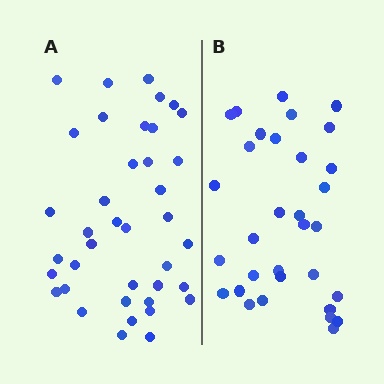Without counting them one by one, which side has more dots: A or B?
Region A (the left region) has more dots.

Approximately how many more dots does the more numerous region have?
Region A has roughly 8 or so more dots than region B.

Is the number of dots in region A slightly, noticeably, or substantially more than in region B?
Region A has only slightly more — the two regions are fairly close. The ratio is roughly 1.2 to 1.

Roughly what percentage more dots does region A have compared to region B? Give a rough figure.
About 20% more.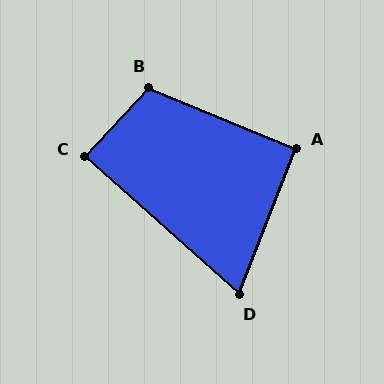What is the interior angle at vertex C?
Approximately 89 degrees (approximately right).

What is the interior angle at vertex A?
Approximately 91 degrees (approximately right).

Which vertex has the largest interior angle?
B, at approximately 111 degrees.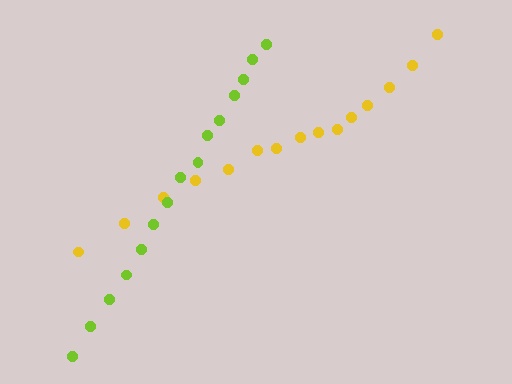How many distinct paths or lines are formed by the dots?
There are 2 distinct paths.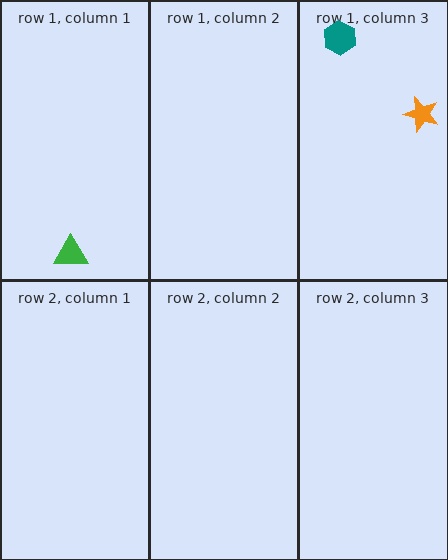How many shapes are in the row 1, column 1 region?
1.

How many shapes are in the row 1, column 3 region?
2.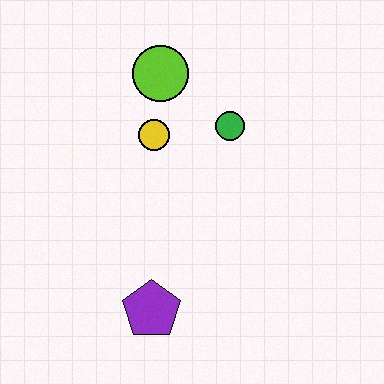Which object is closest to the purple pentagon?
The yellow circle is closest to the purple pentagon.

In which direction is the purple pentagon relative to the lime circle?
The purple pentagon is below the lime circle.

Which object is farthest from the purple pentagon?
The lime circle is farthest from the purple pentagon.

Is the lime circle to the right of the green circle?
No